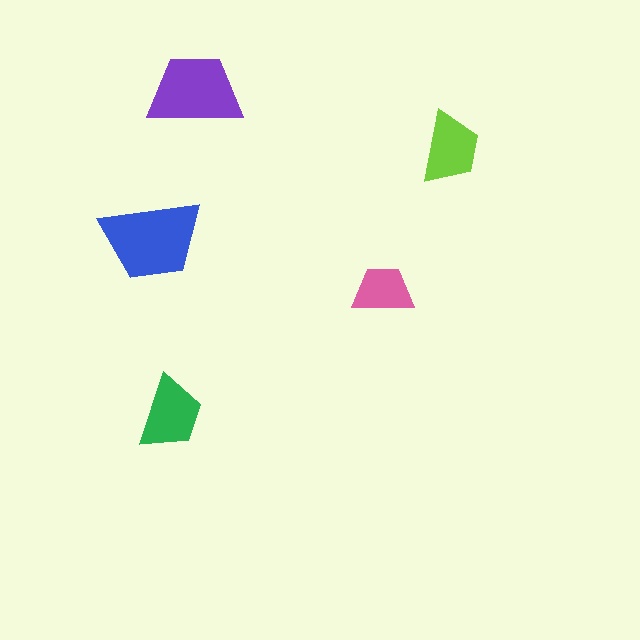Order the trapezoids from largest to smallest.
the blue one, the purple one, the green one, the lime one, the pink one.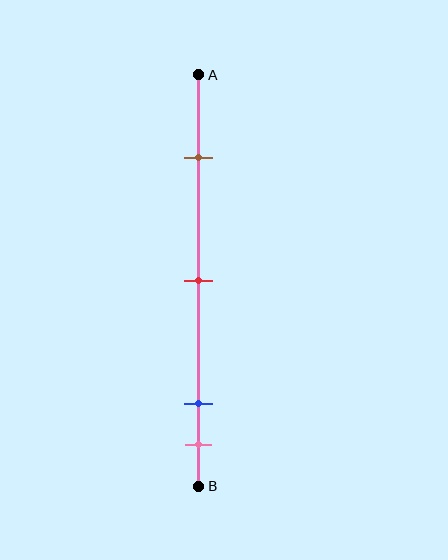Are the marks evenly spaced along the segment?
No, the marks are not evenly spaced.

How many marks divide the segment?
There are 4 marks dividing the segment.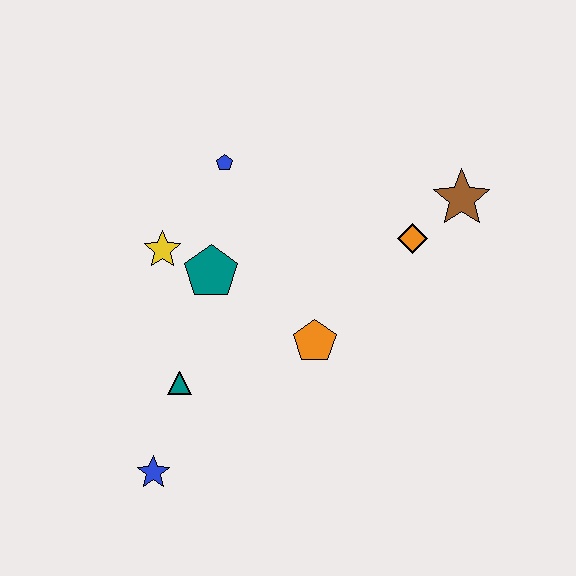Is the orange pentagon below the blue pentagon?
Yes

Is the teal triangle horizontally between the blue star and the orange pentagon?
Yes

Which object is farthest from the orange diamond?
The blue star is farthest from the orange diamond.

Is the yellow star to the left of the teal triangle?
Yes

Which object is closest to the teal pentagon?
The yellow star is closest to the teal pentagon.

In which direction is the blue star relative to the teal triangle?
The blue star is below the teal triangle.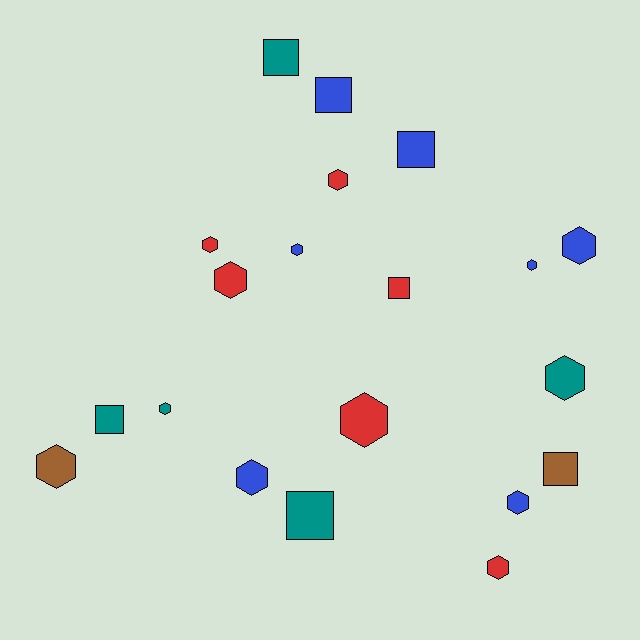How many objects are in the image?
There are 20 objects.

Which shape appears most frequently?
Hexagon, with 13 objects.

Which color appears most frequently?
Blue, with 7 objects.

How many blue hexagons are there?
There are 5 blue hexagons.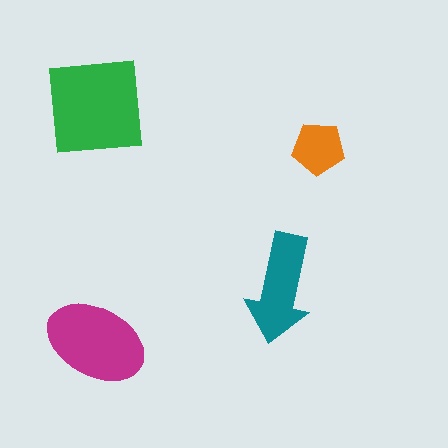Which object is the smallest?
The orange pentagon.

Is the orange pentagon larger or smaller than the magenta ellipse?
Smaller.